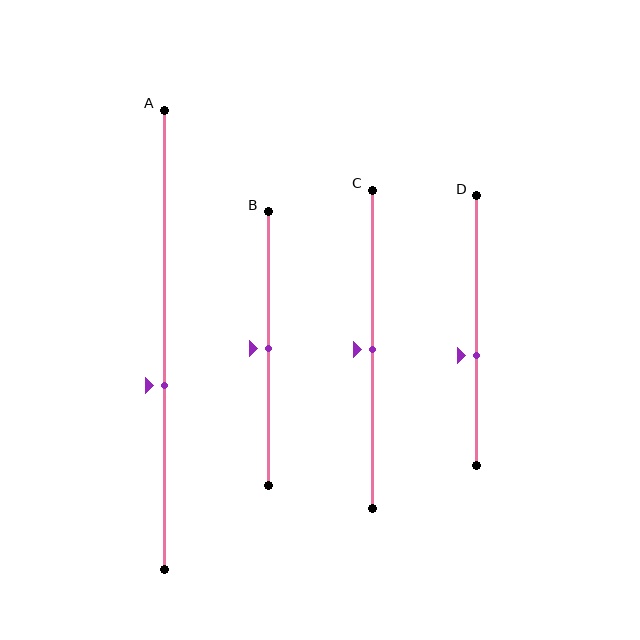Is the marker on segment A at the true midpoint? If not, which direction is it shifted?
No, the marker on segment A is shifted downward by about 10% of the segment length.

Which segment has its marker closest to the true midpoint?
Segment B has its marker closest to the true midpoint.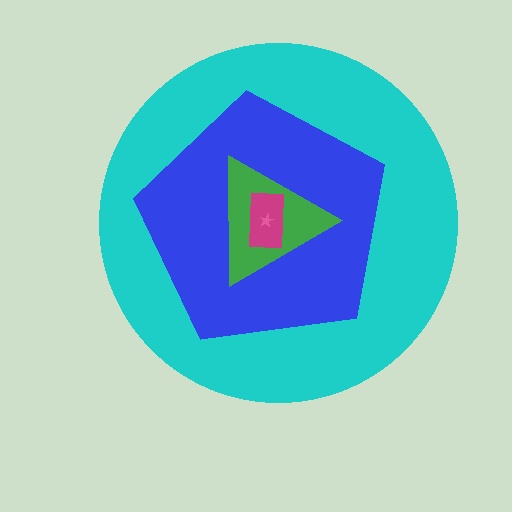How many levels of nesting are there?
5.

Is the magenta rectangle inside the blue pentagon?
Yes.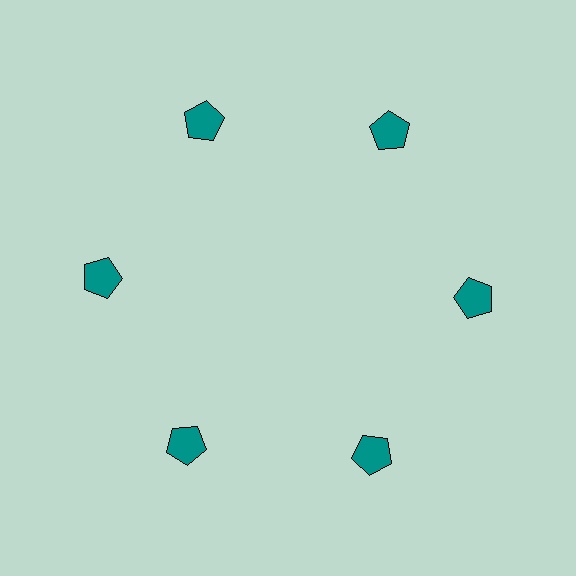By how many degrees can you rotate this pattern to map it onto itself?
The pattern maps onto itself every 60 degrees of rotation.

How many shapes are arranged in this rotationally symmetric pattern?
There are 6 shapes, arranged in 6 groups of 1.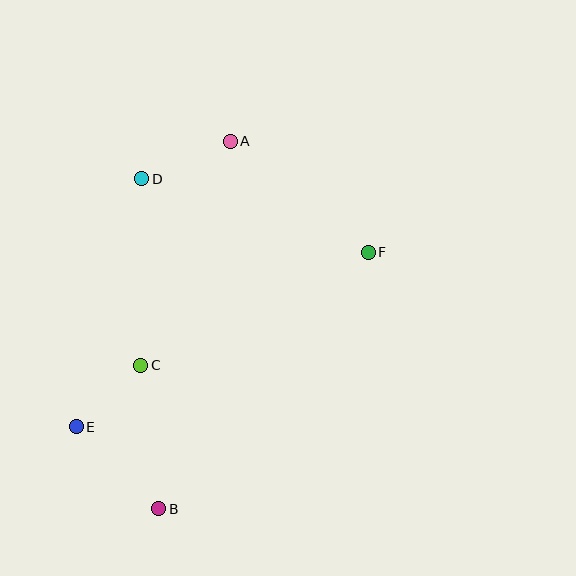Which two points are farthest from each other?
Points A and B are farthest from each other.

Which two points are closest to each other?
Points C and E are closest to each other.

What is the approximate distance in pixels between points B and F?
The distance between B and F is approximately 331 pixels.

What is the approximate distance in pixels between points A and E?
The distance between A and E is approximately 324 pixels.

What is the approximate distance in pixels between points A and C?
The distance between A and C is approximately 241 pixels.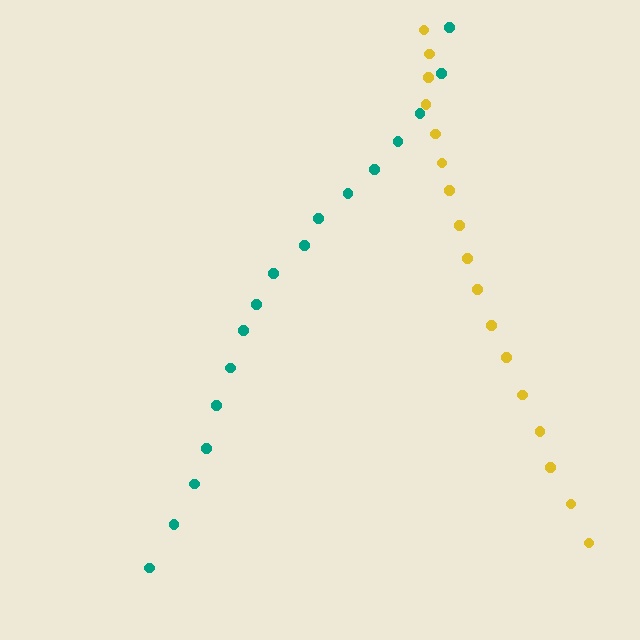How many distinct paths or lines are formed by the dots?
There are 2 distinct paths.